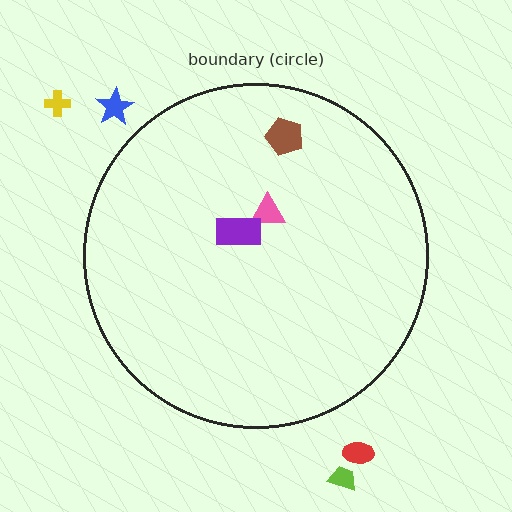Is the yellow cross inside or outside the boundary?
Outside.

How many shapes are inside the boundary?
3 inside, 4 outside.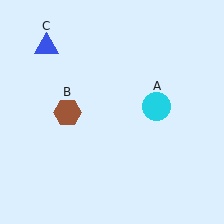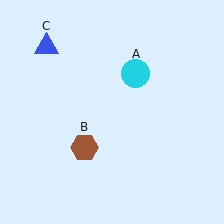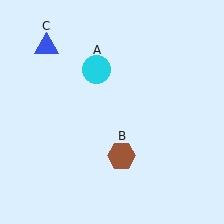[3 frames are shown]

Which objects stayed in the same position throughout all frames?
Blue triangle (object C) remained stationary.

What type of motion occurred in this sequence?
The cyan circle (object A), brown hexagon (object B) rotated counterclockwise around the center of the scene.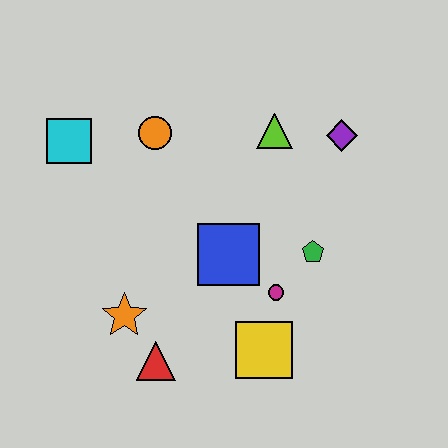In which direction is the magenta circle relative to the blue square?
The magenta circle is to the right of the blue square.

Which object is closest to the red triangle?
The orange star is closest to the red triangle.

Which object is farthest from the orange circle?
The yellow square is farthest from the orange circle.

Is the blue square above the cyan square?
No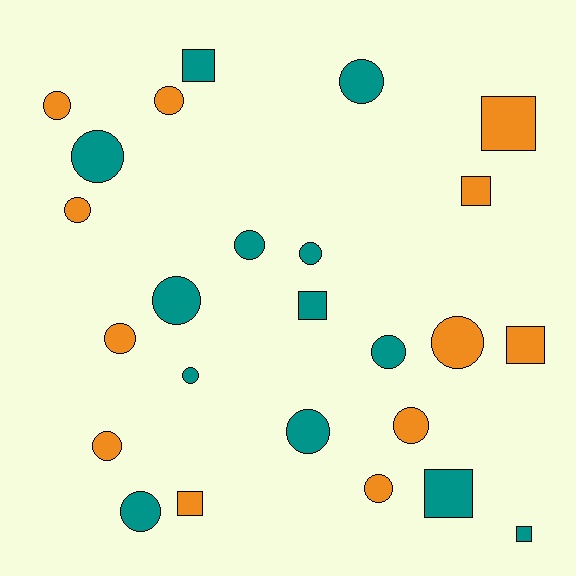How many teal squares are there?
There are 4 teal squares.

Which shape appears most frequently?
Circle, with 17 objects.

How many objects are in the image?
There are 25 objects.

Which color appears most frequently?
Teal, with 13 objects.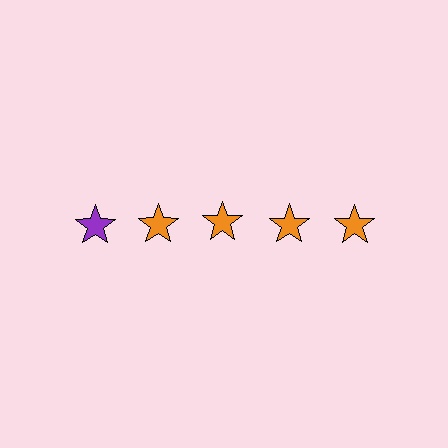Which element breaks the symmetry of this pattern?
The purple star in the top row, leftmost column breaks the symmetry. All other shapes are orange stars.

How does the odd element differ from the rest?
It has a different color: purple instead of orange.